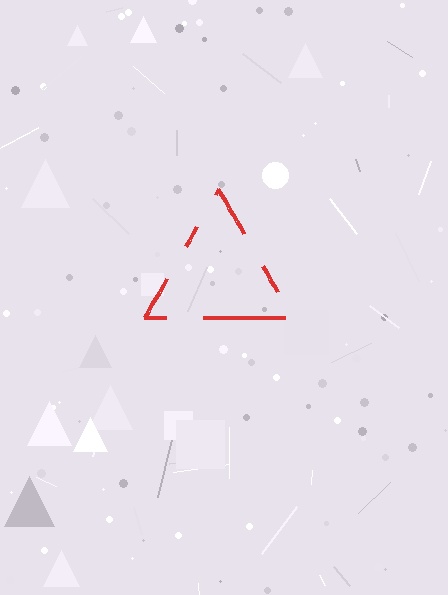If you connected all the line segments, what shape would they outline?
They would outline a triangle.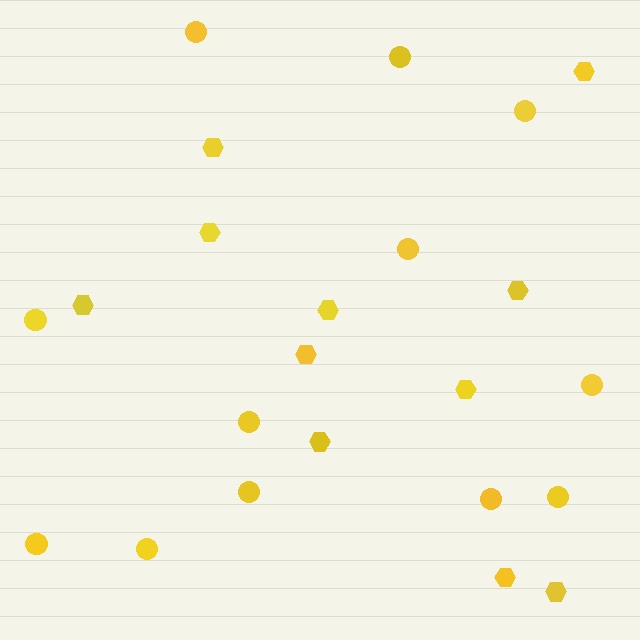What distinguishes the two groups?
There are 2 groups: one group of hexagons (11) and one group of circles (12).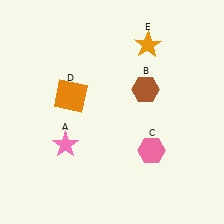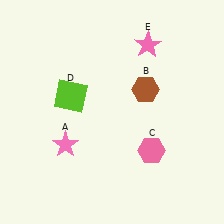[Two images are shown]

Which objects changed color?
D changed from orange to lime. E changed from orange to pink.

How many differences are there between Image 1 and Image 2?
There are 2 differences between the two images.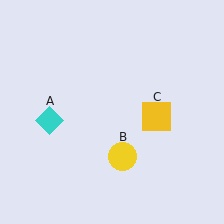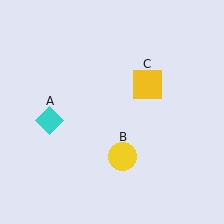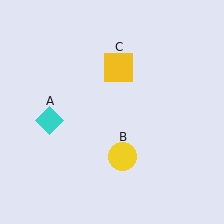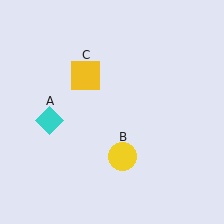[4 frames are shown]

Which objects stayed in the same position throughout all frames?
Cyan diamond (object A) and yellow circle (object B) remained stationary.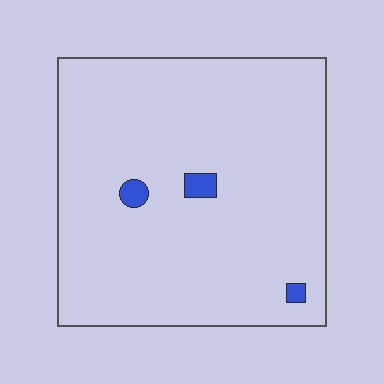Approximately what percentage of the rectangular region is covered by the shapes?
Approximately 5%.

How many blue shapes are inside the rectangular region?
3.